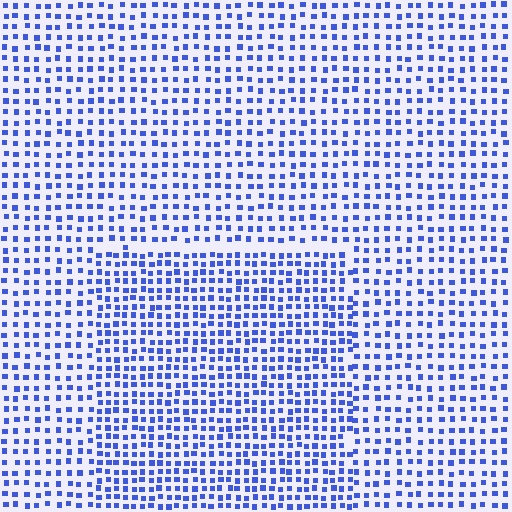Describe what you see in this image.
The image contains small blue elements arranged at two different densities. A rectangle-shaped region is visible where the elements are more densely packed than the surrounding area.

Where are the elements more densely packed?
The elements are more densely packed inside the rectangle boundary.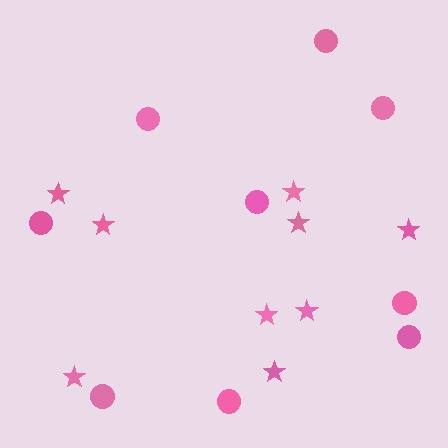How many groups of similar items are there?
There are 2 groups: one group of stars (9) and one group of circles (9).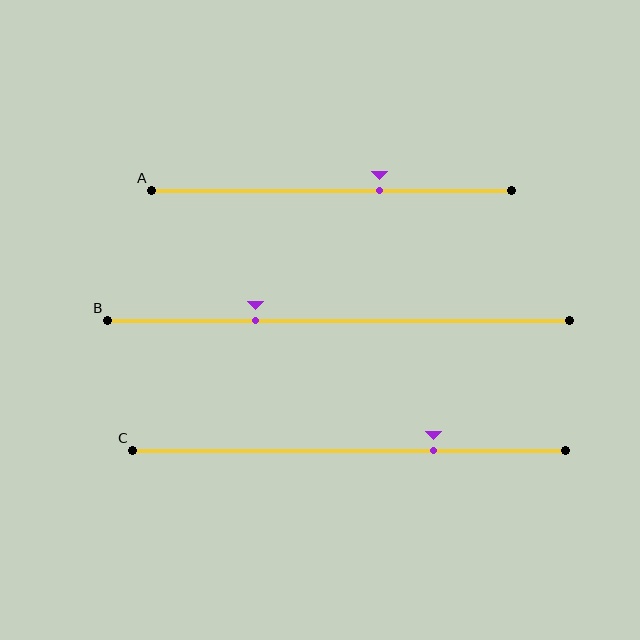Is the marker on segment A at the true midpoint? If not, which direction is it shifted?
No, the marker on segment A is shifted to the right by about 13% of the segment length.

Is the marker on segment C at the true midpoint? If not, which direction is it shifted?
No, the marker on segment C is shifted to the right by about 19% of the segment length.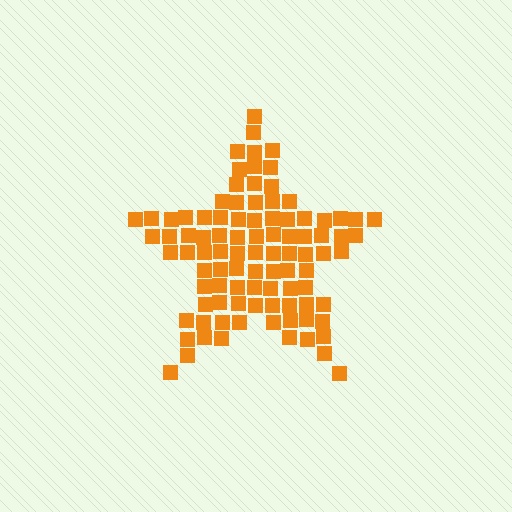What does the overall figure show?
The overall figure shows a star.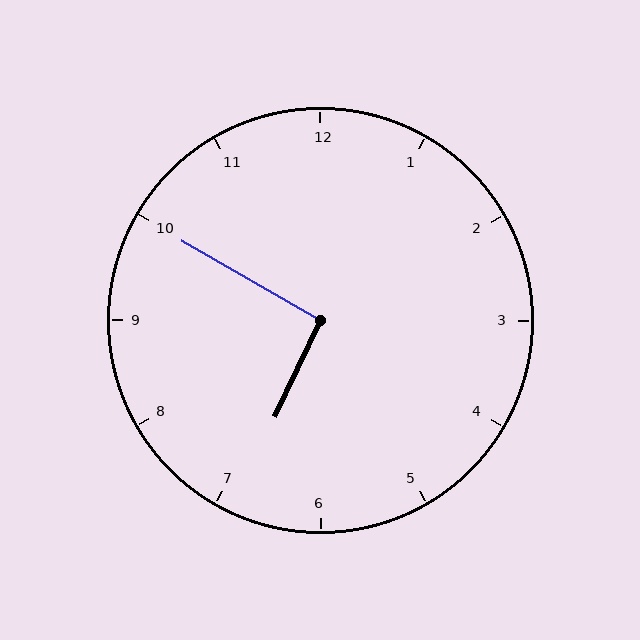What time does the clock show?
6:50.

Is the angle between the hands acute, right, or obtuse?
It is right.